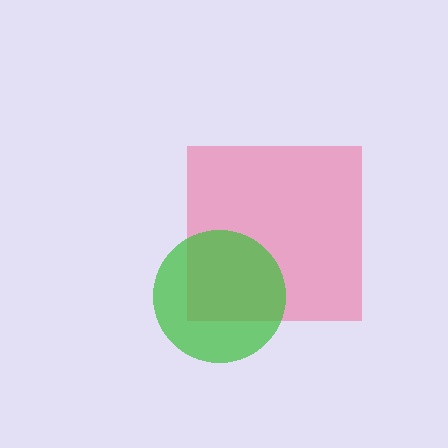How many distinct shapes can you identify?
There are 2 distinct shapes: a pink square, a green circle.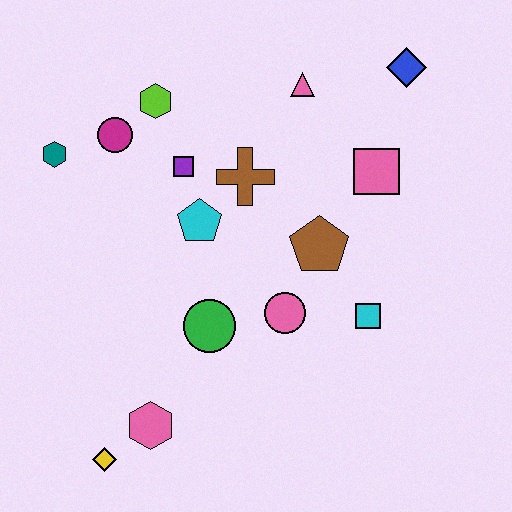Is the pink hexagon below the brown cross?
Yes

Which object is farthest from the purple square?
The yellow diamond is farthest from the purple square.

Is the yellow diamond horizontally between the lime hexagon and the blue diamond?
No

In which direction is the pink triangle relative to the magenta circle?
The pink triangle is to the right of the magenta circle.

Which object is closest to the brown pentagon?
The pink circle is closest to the brown pentagon.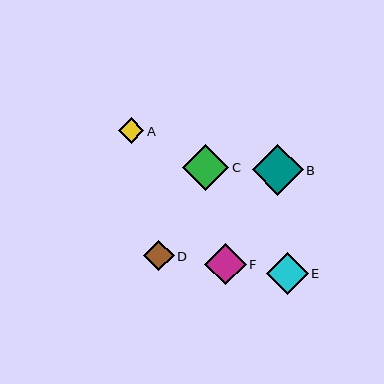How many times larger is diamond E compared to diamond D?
Diamond E is approximately 1.4 times the size of diamond D.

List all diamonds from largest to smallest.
From largest to smallest: B, C, E, F, D, A.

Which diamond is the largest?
Diamond B is the largest with a size of approximately 51 pixels.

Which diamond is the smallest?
Diamond A is the smallest with a size of approximately 26 pixels.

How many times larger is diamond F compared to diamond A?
Diamond F is approximately 1.6 times the size of diamond A.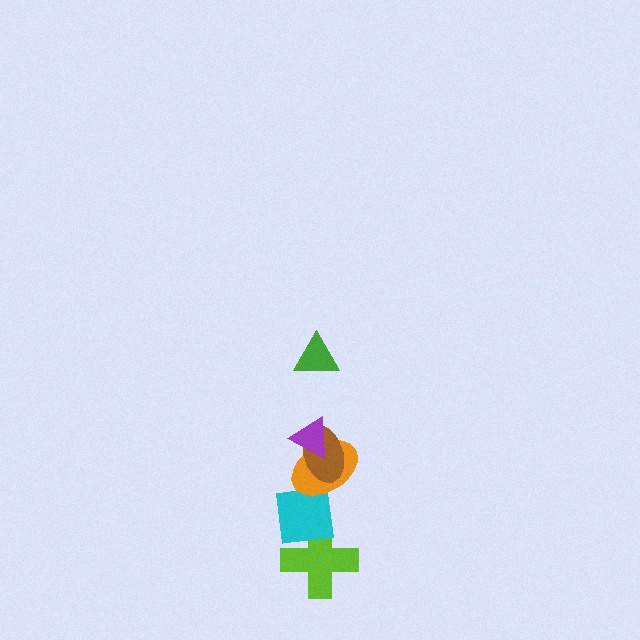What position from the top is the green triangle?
The green triangle is 1st from the top.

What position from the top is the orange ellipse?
The orange ellipse is 4th from the top.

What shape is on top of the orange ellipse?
The brown ellipse is on top of the orange ellipse.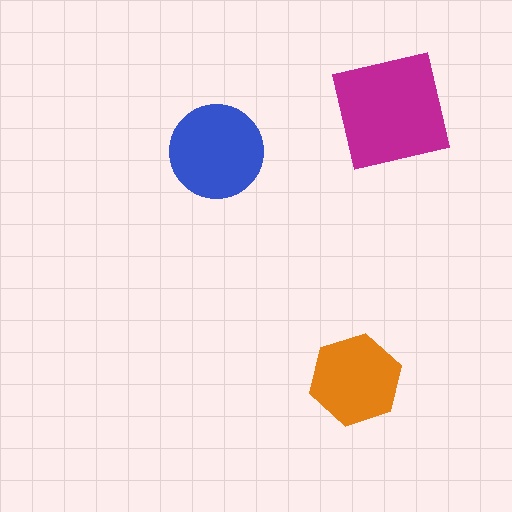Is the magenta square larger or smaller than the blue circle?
Larger.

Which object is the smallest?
The orange hexagon.